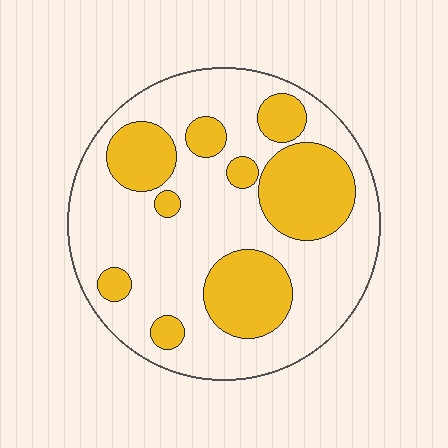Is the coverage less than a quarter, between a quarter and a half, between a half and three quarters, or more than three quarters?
Between a quarter and a half.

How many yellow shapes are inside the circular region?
9.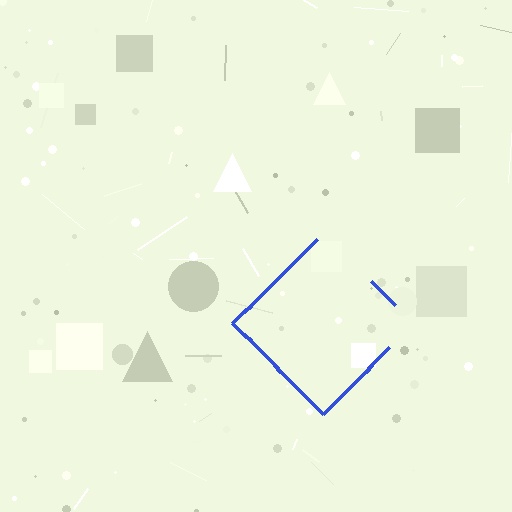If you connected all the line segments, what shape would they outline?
They would outline a diamond.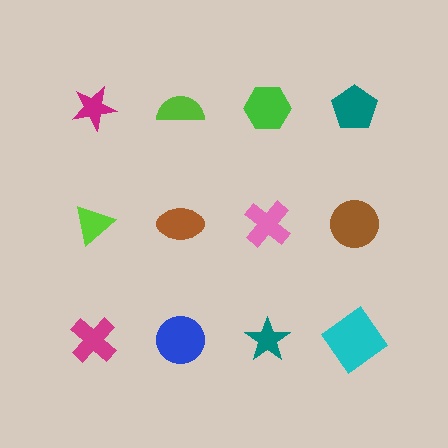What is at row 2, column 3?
A pink cross.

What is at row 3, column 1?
A magenta cross.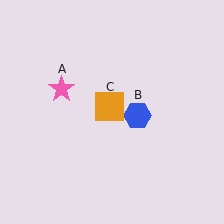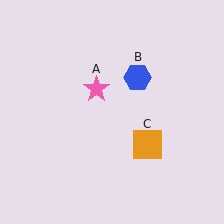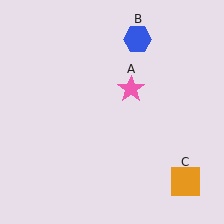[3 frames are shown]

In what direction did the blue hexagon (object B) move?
The blue hexagon (object B) moved up.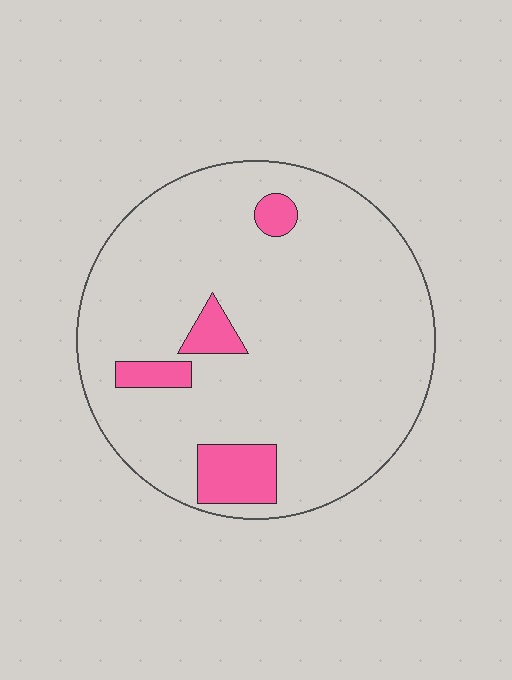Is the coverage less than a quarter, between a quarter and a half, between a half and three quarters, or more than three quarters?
Less than a quarter.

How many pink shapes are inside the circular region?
4.